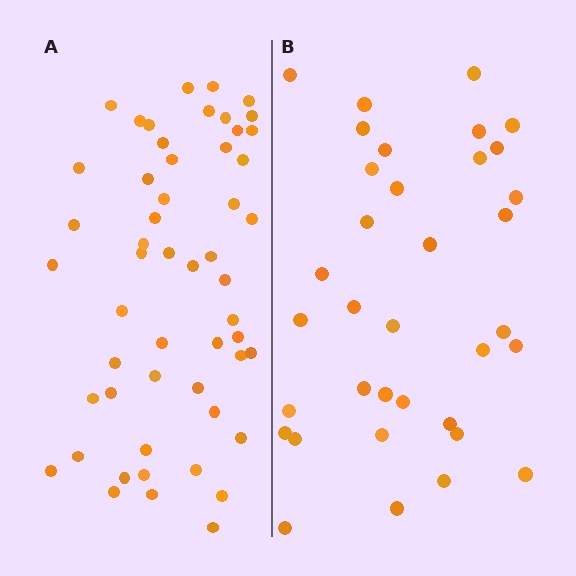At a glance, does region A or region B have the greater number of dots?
Region A (the left region) has more dots.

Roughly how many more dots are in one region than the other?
Region A has approximately 20 more dots than region B.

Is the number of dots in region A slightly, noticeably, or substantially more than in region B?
Region A has substantially more. The ratio is roughly 1.5 to 1.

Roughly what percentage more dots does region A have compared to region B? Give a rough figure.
About 50% more.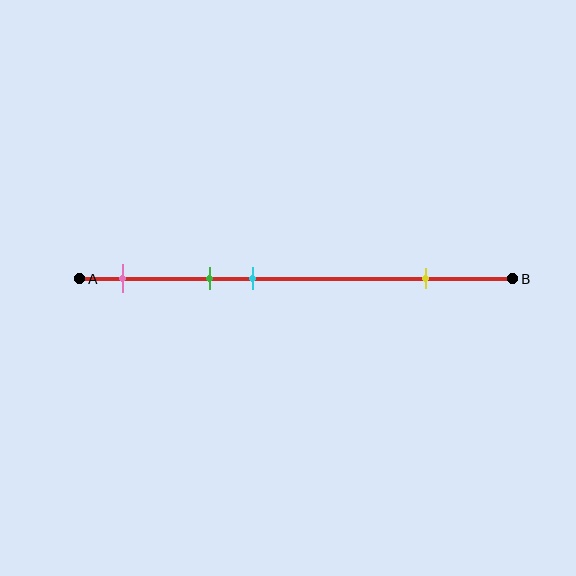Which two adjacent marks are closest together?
The green and cyan marks are the closest adjacent pair.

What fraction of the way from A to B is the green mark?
The green mark is approximately 30% (0.3) of the way from A to B.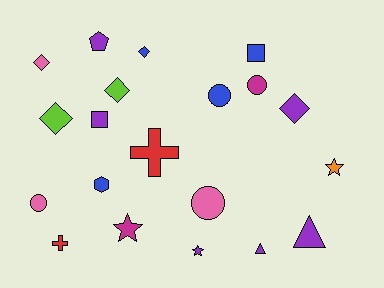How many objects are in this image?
There are 20 objects.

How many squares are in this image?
There are 2 squares.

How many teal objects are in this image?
There are no teal objects.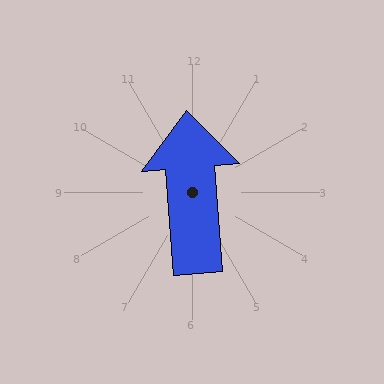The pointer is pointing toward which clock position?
Roughly 12 o'clock.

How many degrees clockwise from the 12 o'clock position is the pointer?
Approximately 356 degrees.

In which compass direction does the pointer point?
North.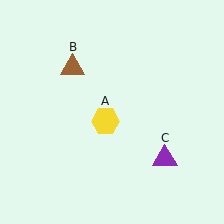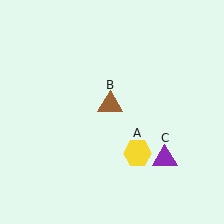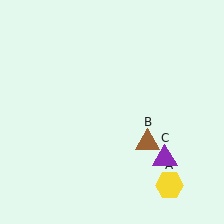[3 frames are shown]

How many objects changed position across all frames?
2 objects changed position: yellow hexagon (object A), brown triangle (object B).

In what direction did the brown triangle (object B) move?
The brown triangle (object B) moved down and to the right.